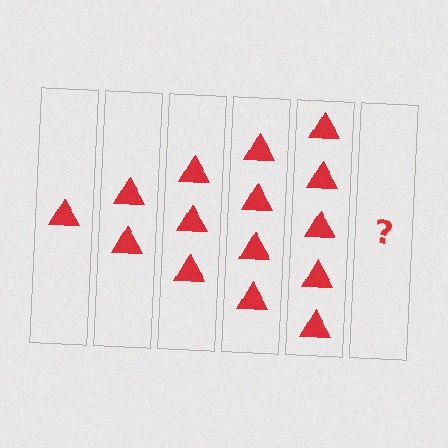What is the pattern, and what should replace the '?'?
The pattern is that each step adds one more triangle. The '?' should be 6 triangles.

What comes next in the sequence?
The next element should be 6 triangles.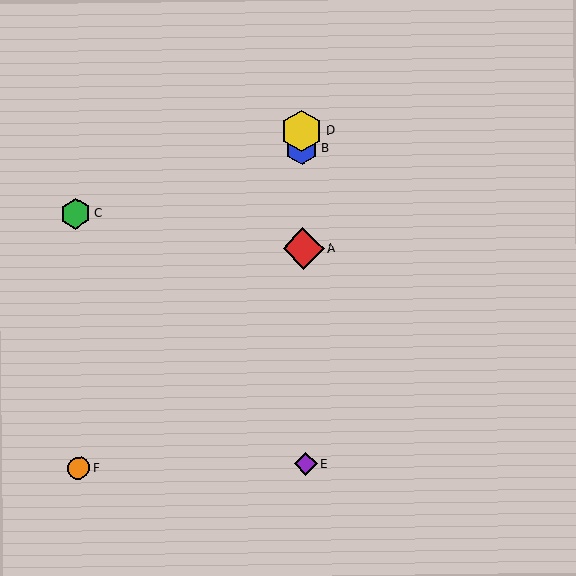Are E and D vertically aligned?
Yes, both are at x≈306.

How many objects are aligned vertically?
4 objects (A, B, D, E) are aligned vertically.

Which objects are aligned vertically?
Objects A, B, D, E are aligned vertically.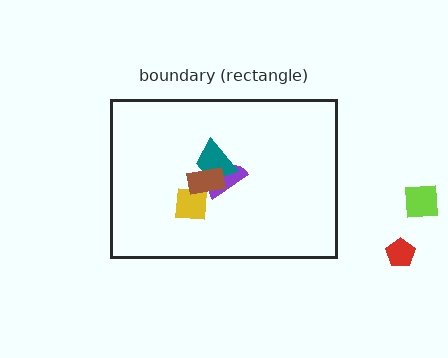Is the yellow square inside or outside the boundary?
Inside.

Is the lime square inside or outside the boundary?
Outside.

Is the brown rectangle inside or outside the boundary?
Inside.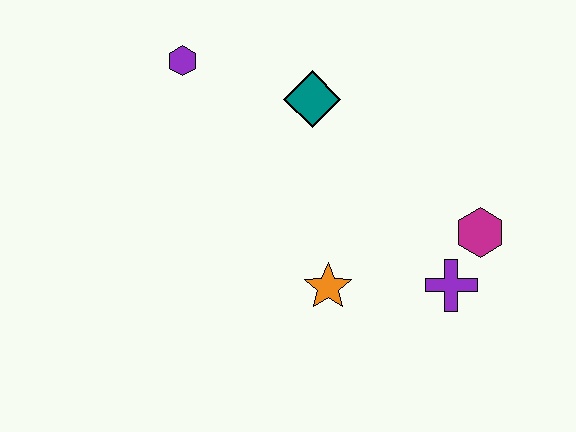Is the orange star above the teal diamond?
No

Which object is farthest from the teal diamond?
The purple cross is farthest from the teal diamond.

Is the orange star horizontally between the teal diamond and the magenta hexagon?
Yes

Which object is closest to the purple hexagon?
The teal diamond is closest to the purple hexagon.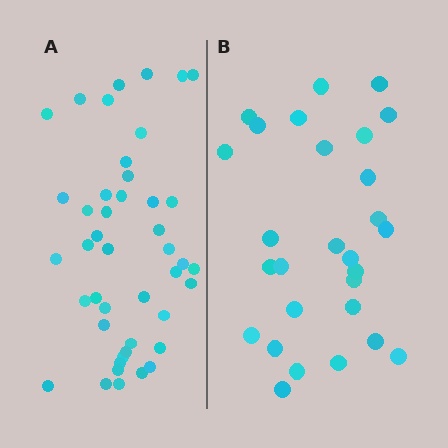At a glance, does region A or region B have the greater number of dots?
Region A (the left region) has more dots.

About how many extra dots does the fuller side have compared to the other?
Region A has approximately 15 more dots than region B.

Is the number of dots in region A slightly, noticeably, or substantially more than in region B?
Region A has substantially more. The ratio is roughly 1.6 to 1.